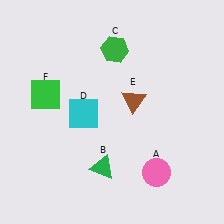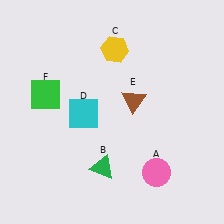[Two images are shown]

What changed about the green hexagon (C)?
In Image 1, C is green. In Image 2, it changed to yellow.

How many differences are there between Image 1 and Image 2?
There is 1 difference between the two images.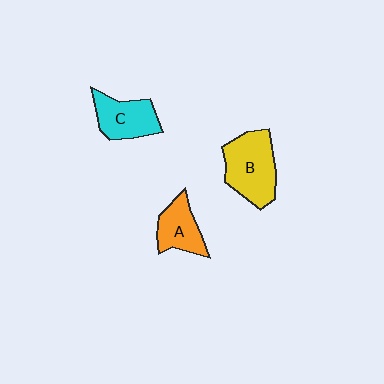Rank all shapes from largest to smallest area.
From largest to smallest: B (yellow), C (cyan), A (orange).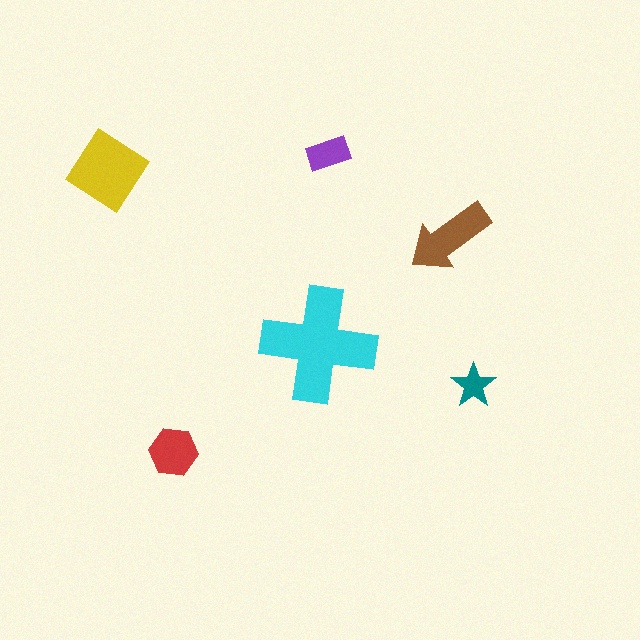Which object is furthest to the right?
The teal star is rightmost.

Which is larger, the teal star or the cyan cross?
The cyan cross.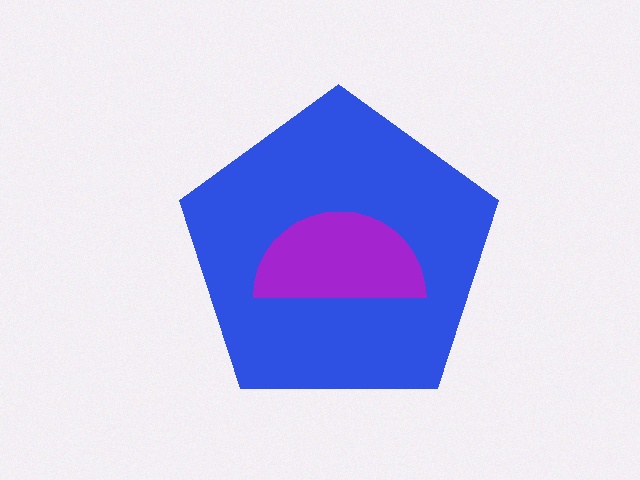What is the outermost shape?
The blue pentagon.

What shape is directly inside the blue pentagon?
The purple semicircle.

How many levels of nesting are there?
2.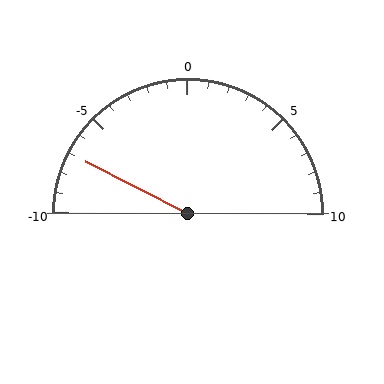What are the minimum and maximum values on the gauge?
The gauge ranges from -10 to 10.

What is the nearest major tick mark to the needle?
The nearest major tick mark is -5.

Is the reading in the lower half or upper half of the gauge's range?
The reading is in the lower half of the range (-10 to 10).